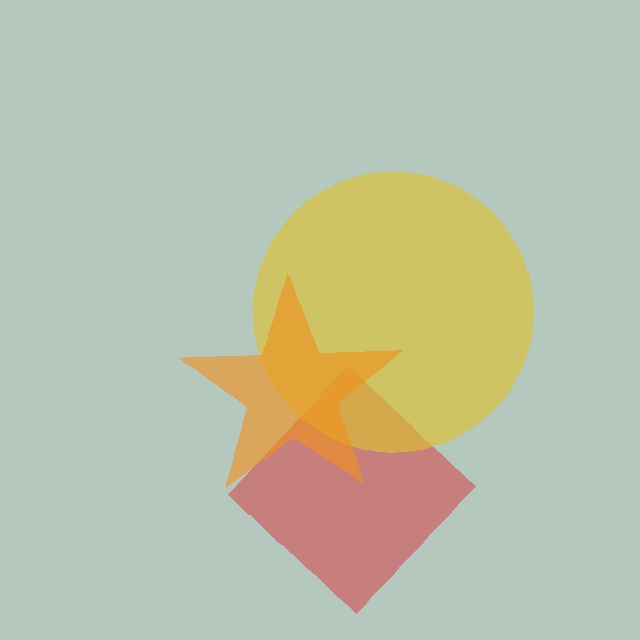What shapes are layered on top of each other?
The layered shapes are: a red diamond, a yellow circle, an orange star.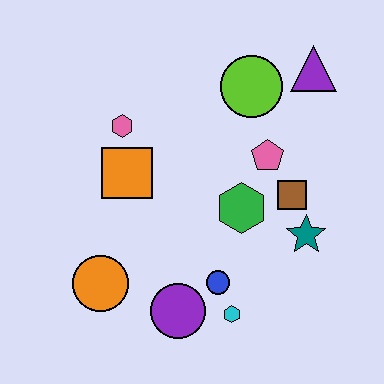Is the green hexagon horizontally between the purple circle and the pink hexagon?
No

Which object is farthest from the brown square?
The orange circle is farthest from the brown square.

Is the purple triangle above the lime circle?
Yes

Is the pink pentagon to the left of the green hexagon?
No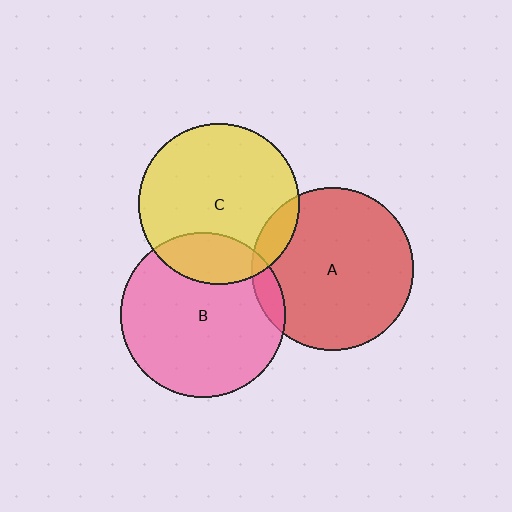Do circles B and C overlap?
Yes.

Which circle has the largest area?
Circle B (pink).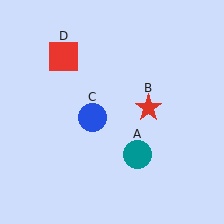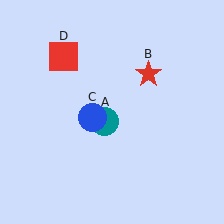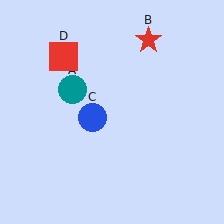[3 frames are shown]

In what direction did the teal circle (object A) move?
The teal circle (object A) moved up and to the left.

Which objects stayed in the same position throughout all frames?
Blue circle (object C) and red square (object D) remained stationary.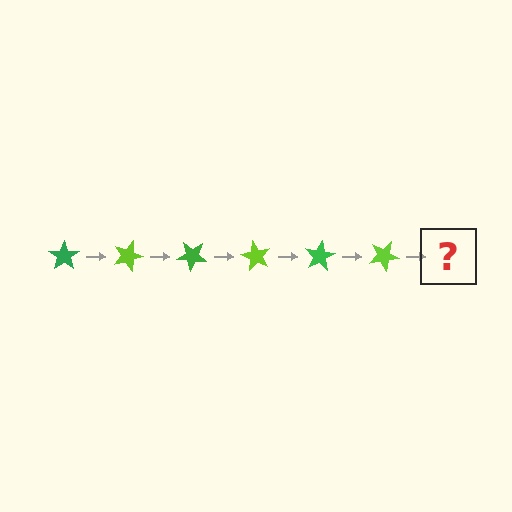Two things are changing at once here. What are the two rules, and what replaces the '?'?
The two rules are that it rotates 20 degrees each step and the color cycles through green and lime. The '?' should be a green star, rotated 120 degrees from the start.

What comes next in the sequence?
The next element should be a green star, rotated 120 degrees from the start.